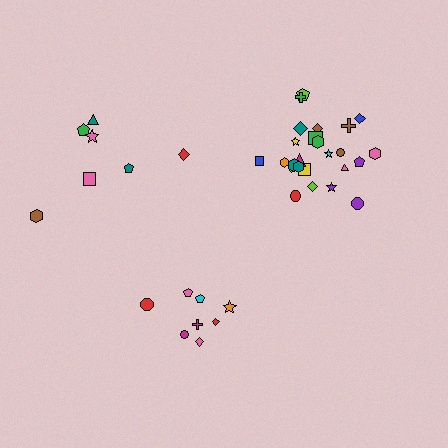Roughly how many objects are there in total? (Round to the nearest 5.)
Roughly 40 objects in total.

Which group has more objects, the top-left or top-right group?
The top-right group.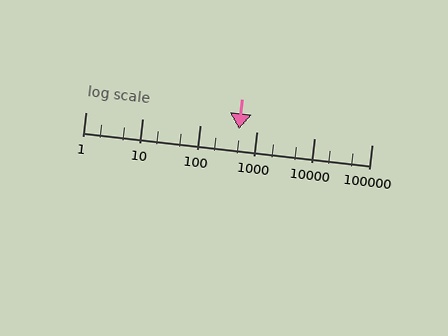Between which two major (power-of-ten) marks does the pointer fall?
The pointer is between 100 and 1000.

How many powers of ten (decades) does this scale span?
The scale spans 5 decades, from 1 to 100000.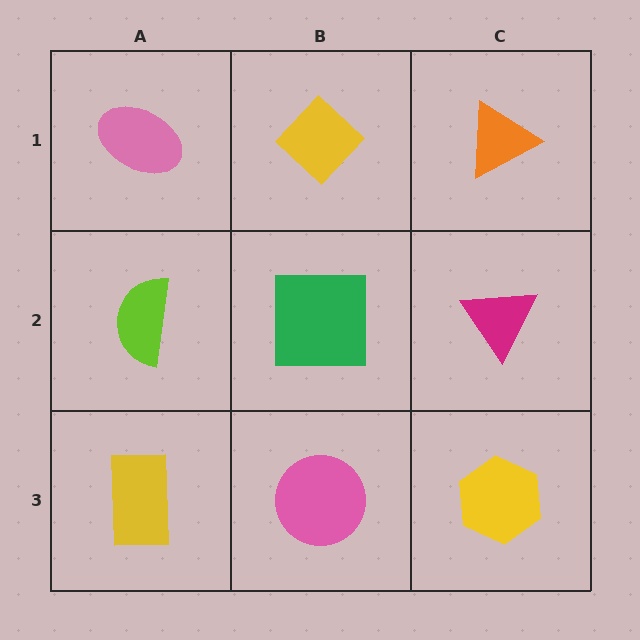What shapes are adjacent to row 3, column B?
A green square (row 2, column B), a yellow rectangle (row 3, column A), a yellow hexagon (row 3, column C).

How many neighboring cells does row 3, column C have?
2.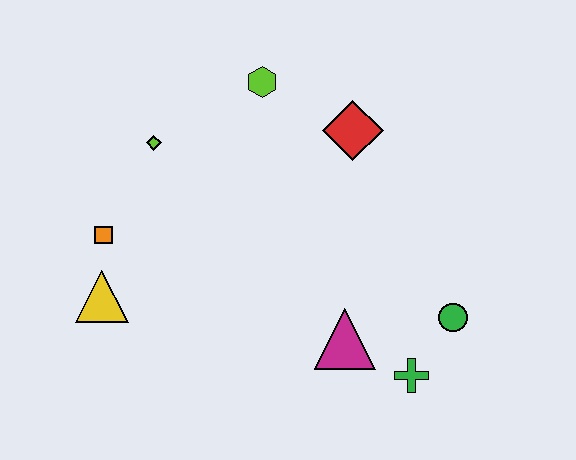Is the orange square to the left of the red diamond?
Yes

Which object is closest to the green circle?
The green cross is closest to the green circle.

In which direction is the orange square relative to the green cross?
The orange square is to the left of the green cross.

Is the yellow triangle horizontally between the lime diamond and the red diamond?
No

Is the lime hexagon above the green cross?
Yes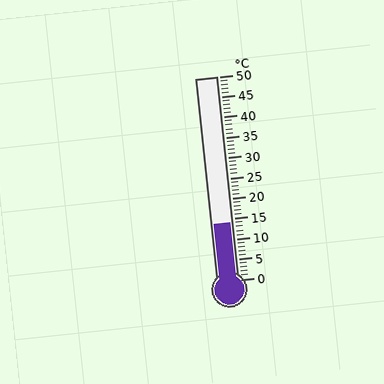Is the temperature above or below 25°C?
The temperature is below 25°C.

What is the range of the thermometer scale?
The thermometer scale ranges from 0°C to 50°C.